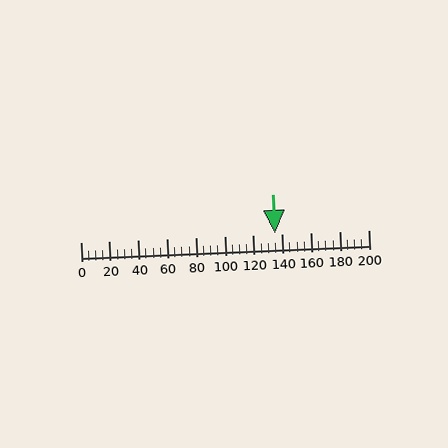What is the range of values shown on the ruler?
The ruler shows values from 0 to 200.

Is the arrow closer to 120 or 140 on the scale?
The arrow is closer to 140.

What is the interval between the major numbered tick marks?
The major tick marks are spaced 20 units apart.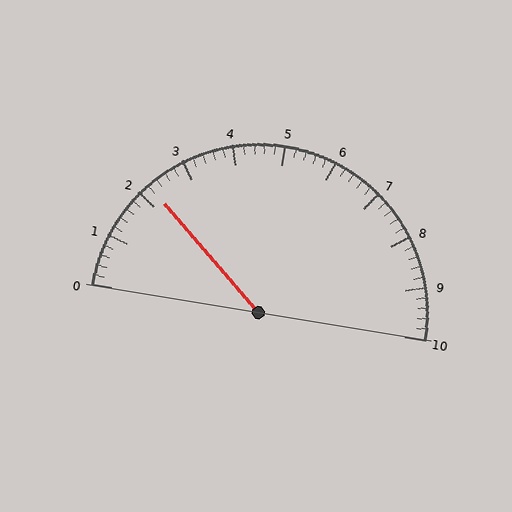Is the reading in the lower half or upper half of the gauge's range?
The reading is in the lower half of the range (0 to 10).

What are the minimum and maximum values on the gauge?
The gauge ranges from 0 to 10.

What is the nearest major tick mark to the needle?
The nearest major tick mark is 2.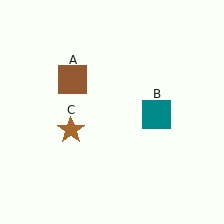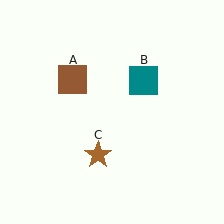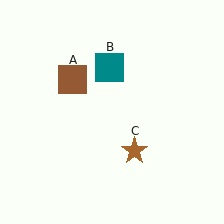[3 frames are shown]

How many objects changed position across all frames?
2 objects changed position: teal square (object B), brown star (object C).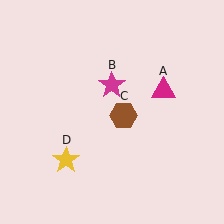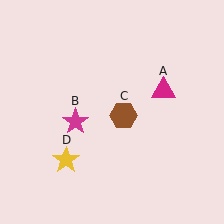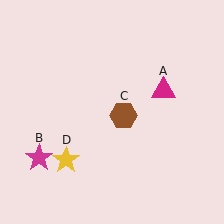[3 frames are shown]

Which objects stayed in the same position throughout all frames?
Magenta triangle (object A) and brown hexagon (object C) and yellow star (object D) remained stationary.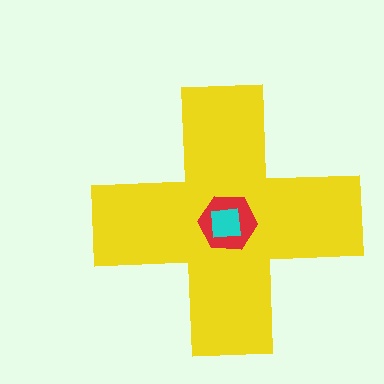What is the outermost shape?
The yellow cross.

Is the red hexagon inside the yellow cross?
Yes.